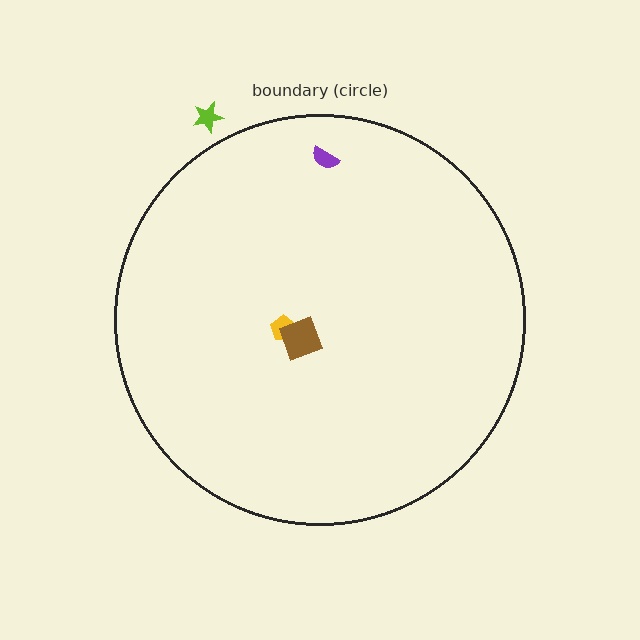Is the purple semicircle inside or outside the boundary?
Inside.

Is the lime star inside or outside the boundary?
Outside.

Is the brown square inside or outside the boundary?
Inside.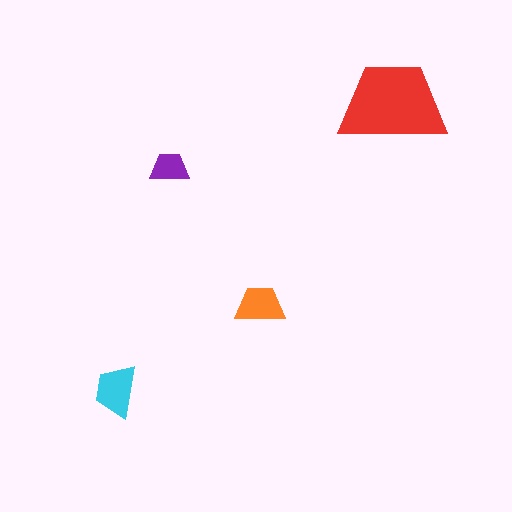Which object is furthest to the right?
The red trapezoid is rightmost.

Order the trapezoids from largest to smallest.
the red one, the cyan one, the orange one, the purple one.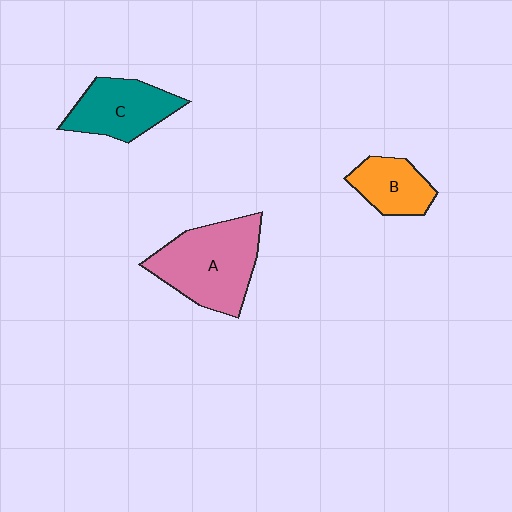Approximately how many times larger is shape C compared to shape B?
Approximately 1.4 times.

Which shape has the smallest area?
Shape B (orange).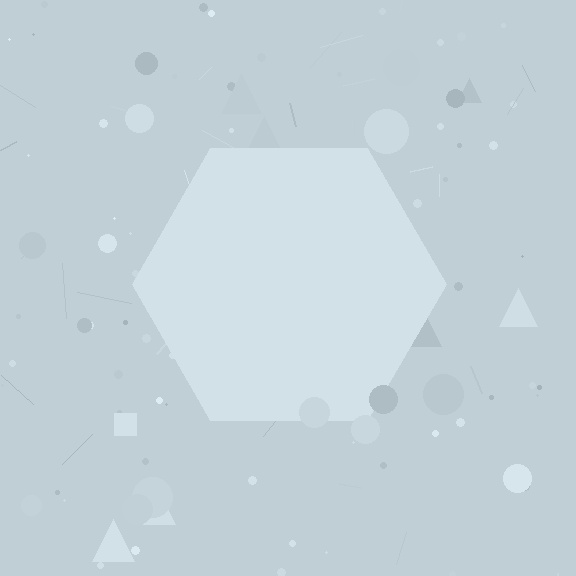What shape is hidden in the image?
A hexagon is hidden in the image.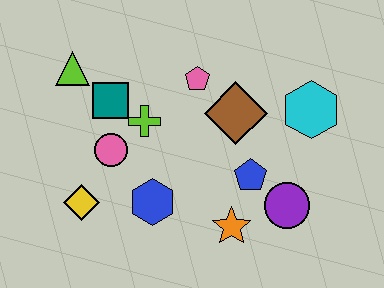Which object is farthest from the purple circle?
The lime triangle is farthest from the purple circle.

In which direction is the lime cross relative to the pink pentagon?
The lime cross is to the left of the pink pentagon.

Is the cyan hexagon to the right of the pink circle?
Yes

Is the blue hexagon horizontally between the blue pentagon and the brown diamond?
No